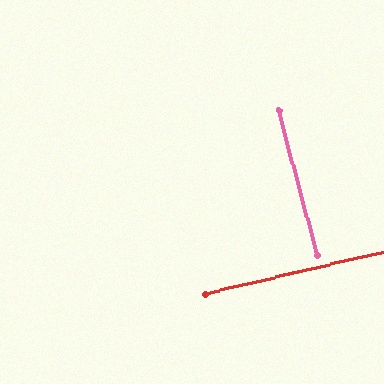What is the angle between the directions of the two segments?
Approximately 88 degrees.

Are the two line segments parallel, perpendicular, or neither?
Perpendicular — they meet at approximately 88°.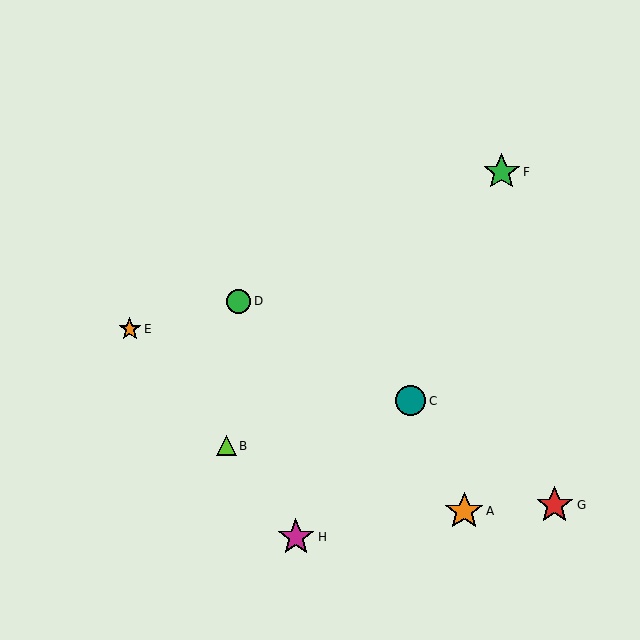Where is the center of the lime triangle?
The center of the lime triangle is at (226, 446).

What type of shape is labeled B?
Shape B is a lime triangle.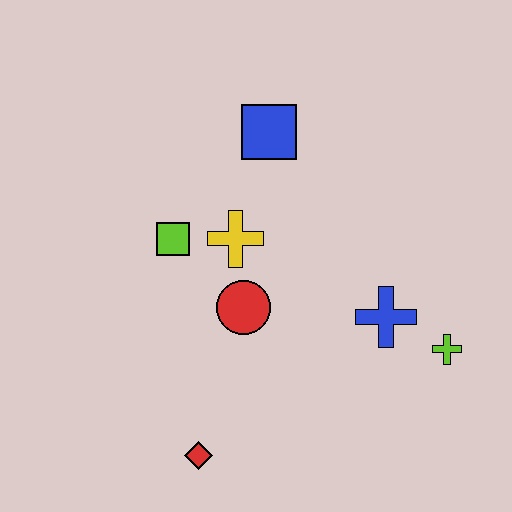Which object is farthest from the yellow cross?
The lime cross is farthest from the yellow cross.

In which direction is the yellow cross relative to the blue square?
The yellow cross is below the blue square.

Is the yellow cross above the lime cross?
Yes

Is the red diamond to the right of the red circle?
No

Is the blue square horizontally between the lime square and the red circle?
No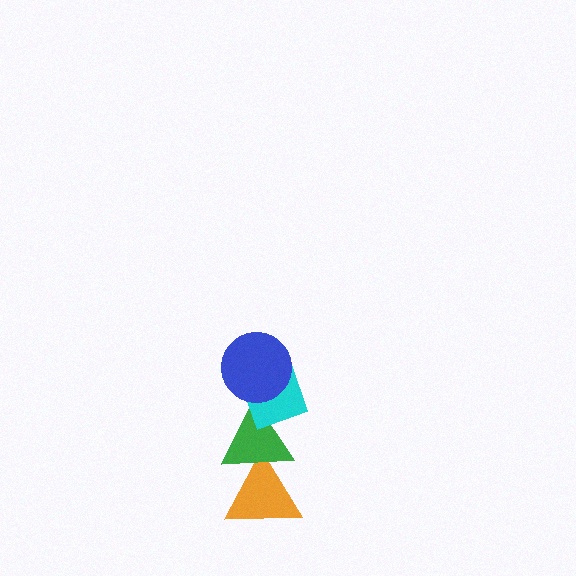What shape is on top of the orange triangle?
The green triangle is on top of the orange triangle.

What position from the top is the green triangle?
The green triangle is 3rd from the top.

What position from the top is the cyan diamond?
The cyan diamond is 2nd from the top.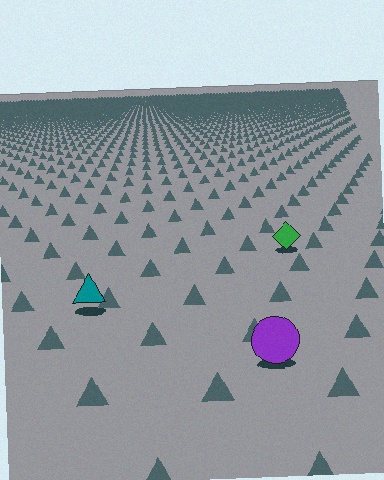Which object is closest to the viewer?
The purple circle is closest. The texture marks near it are larger and more spread out.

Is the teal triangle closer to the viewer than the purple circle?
No. The purple circle is closer — you can tell from the texture gradient: the ground texture is coarser near it.